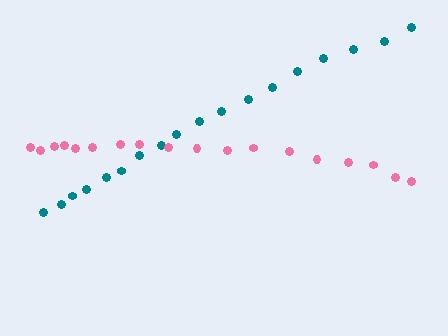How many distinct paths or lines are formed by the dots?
There are 2 distinct paths.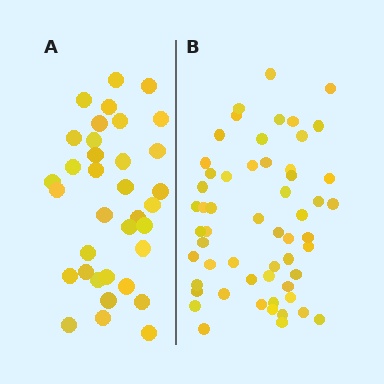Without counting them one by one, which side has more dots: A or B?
Region B (the right region) has more dots.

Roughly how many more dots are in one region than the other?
Region B has approximately 20 more dots than region A.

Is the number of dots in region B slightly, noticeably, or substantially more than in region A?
Region B has substantially more. The ratio is roughly 1.6 to 1.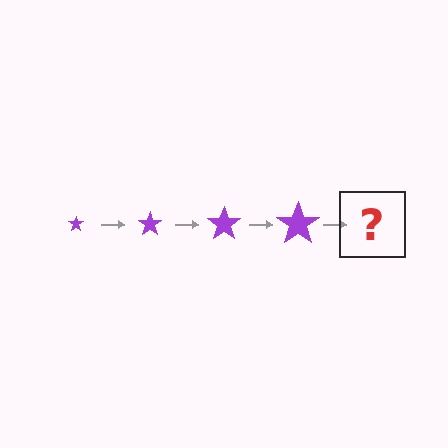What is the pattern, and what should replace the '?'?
The pattern is that the star gets progressively larger each step. The '?' should be a purple star, larger than the previous one.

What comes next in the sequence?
The next element should be a purple star, larger than the previous one.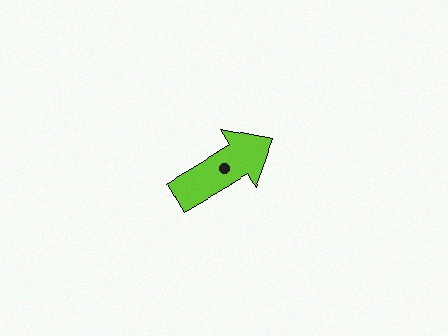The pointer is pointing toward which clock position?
Roughly 2 o'clock.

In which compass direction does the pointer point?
Northeast.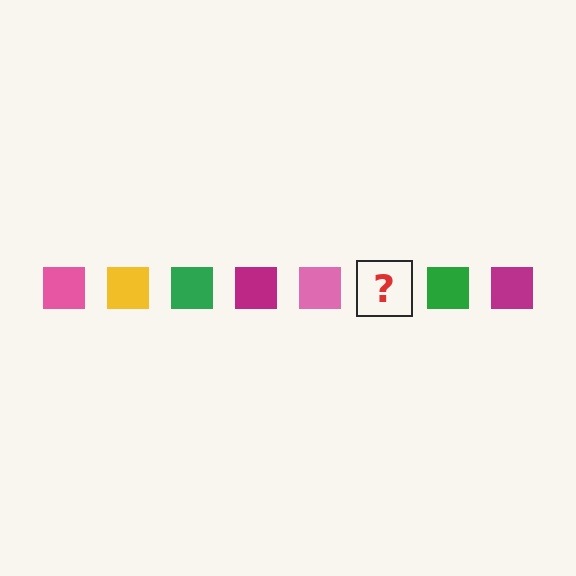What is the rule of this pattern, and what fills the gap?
The rule is that the pattern cycles through pink, yellow, green, magenta squares. The gap should be filled with a yellow square.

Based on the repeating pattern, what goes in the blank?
The blank should be a yellow square.